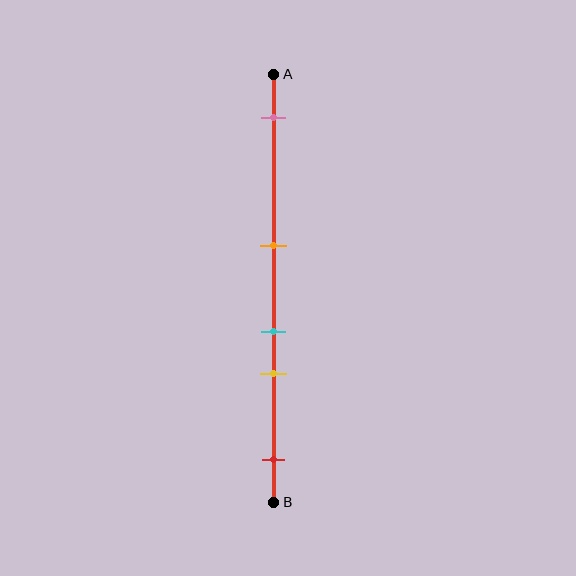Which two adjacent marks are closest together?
The cyan and yellow marks are the closest adjacent pair.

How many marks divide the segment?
There are 5 marks dividing the segment.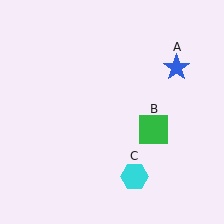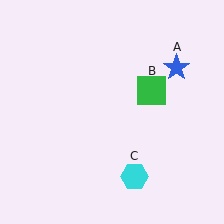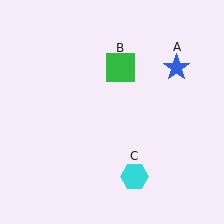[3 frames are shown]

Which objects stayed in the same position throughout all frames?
Blue star (object A) and cyan hexagon (object C) remained stationary.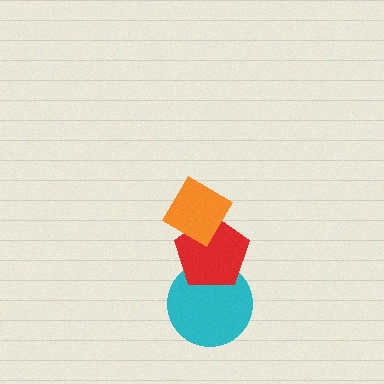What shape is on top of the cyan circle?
The red pentagon is on top of the cyan circle.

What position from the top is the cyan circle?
The cyan circle is 3rd from the top.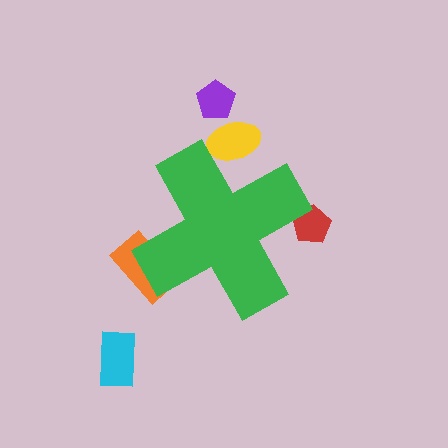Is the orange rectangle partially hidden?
Yes, the orange rectangle is partially hidden behind the green cross.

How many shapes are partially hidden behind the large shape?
3 shapes are partially hidden.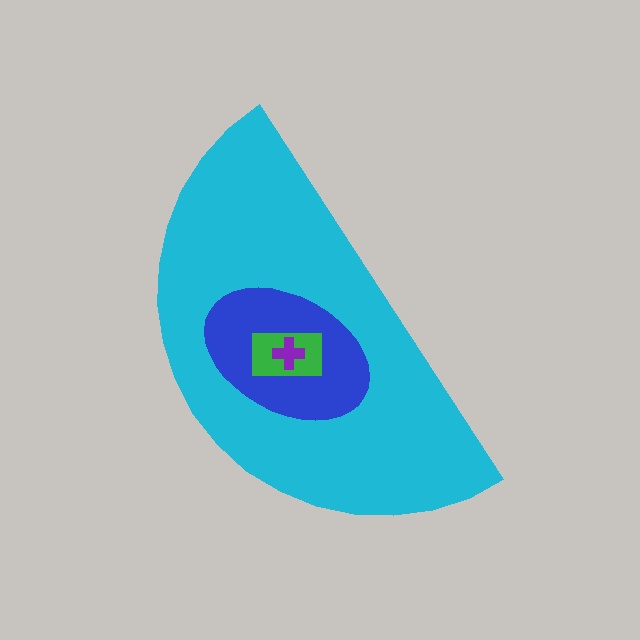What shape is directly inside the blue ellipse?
The green rectangle.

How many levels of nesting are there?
4.